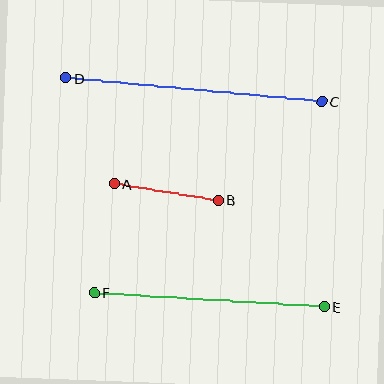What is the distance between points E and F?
The distance is approximately 230 pixels.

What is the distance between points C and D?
The distance is approximately 257 pixels.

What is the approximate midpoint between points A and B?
The midpoint is at approximately (166, 192) pixels.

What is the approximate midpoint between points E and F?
The midpoint is at approximately (209, 300) pixels.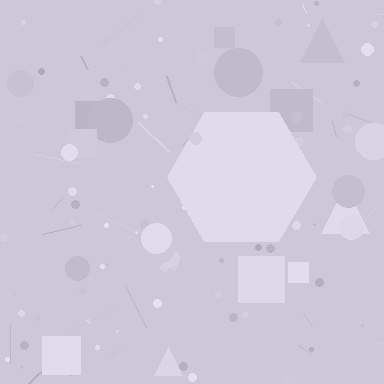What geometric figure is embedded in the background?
A hexagon is embedded in the background.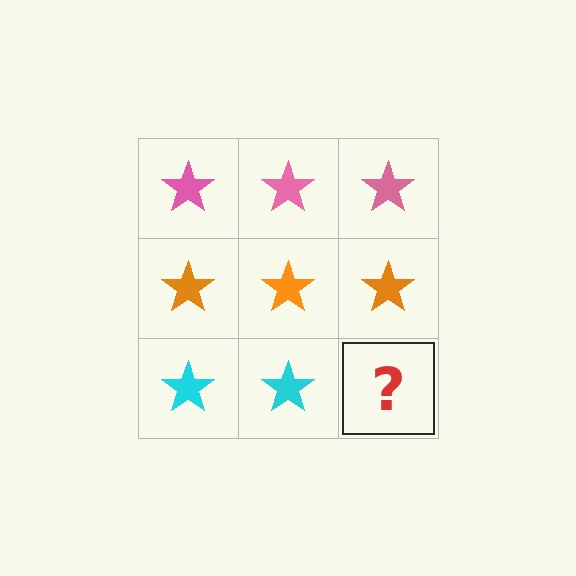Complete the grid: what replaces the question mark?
The question mark should be replaced with a cyan star.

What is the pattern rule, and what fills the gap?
The rule is that each row has a consistent color. The gap should be filled with a cyan star.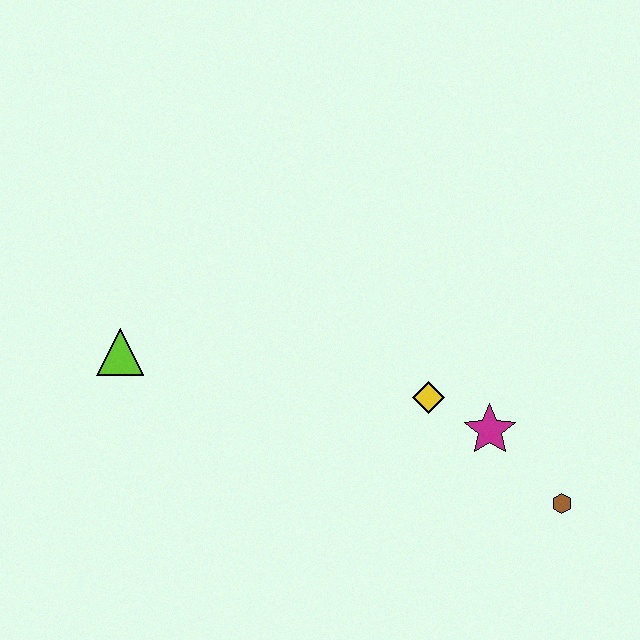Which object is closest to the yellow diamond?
The magenta star is closest to the yellow diamond.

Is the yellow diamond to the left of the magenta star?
Yes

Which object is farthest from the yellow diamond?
The lime triangle is farthest from the yellow diamond.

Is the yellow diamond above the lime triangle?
No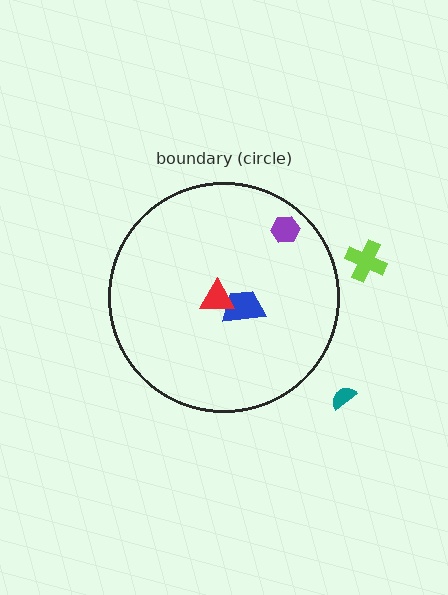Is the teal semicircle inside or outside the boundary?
Outside.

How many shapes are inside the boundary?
3 inside, 2 outside.